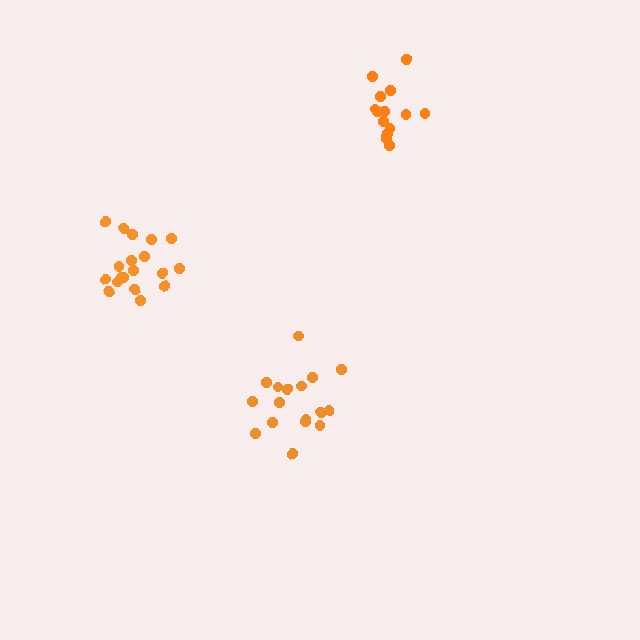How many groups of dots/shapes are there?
There are 3 groups.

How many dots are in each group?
Group 1: 15 dots, Group 2: 17 dots, Group 3: 19 dots (51 total).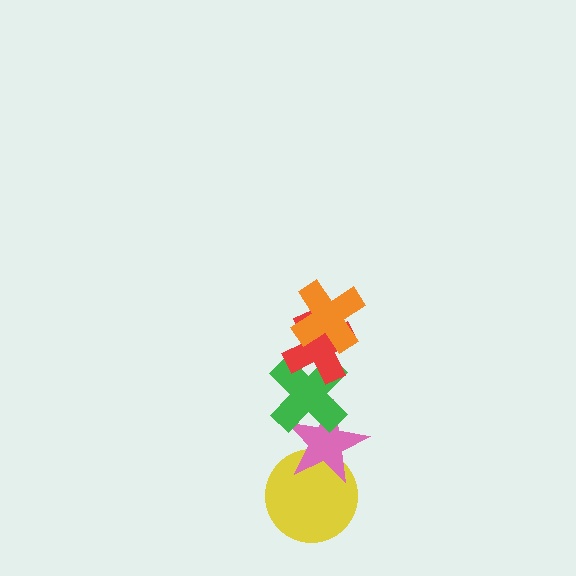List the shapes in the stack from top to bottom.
From top to bottom: the orange cross, the red cross, the green cross, the pink star, the yellow circle.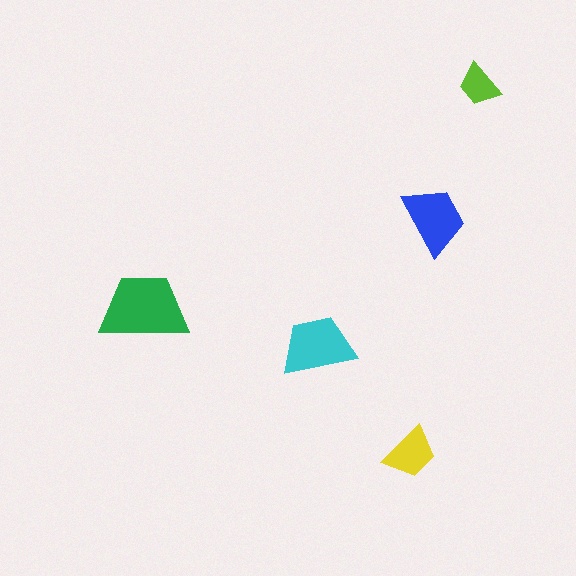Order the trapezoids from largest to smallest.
the green one, the cyan one, the blue one, the yellow one, the lime one.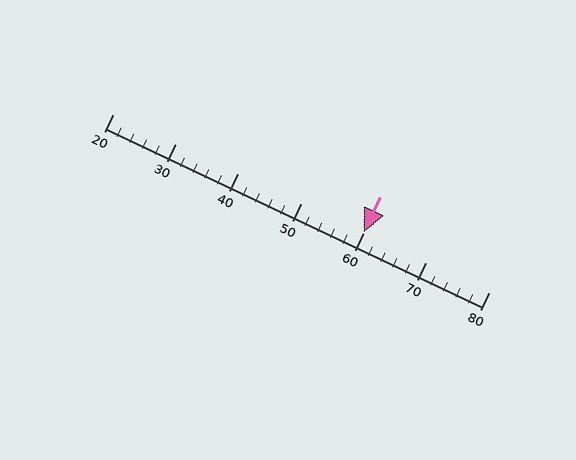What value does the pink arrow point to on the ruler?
The pink arrow points to approximately 60.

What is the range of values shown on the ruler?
The ruler shows values from 20 to 80.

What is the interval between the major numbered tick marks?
The major tick marks are spaced 10 units apart.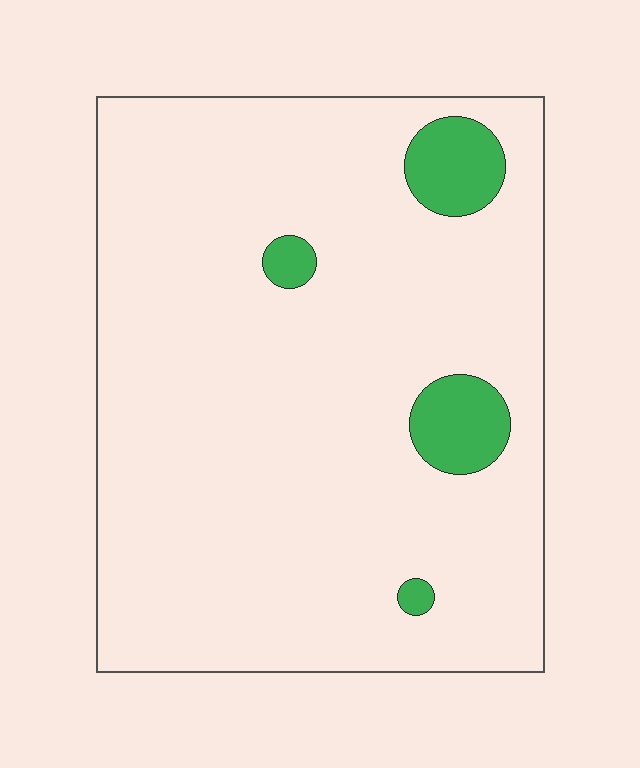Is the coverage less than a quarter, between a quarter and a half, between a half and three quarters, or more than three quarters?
Less than a quarter.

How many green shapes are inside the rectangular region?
4.